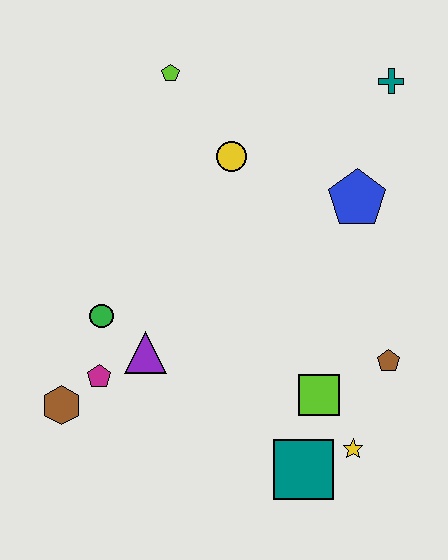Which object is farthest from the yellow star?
The lime pentagon is farthest from the yellow star.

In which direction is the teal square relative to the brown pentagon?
The teal square is below the brown pentagon.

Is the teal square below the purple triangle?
Yes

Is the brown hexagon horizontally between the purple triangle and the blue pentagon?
No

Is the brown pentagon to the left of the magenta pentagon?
No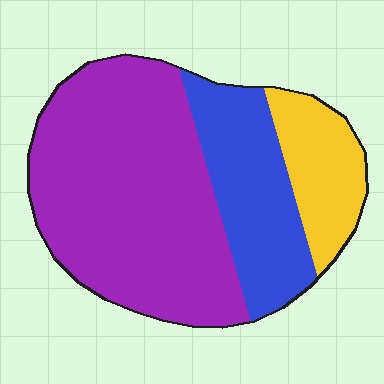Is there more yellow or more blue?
Blue.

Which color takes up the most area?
Purple, at roughly 60%.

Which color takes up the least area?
Yellow, at roughly 15%.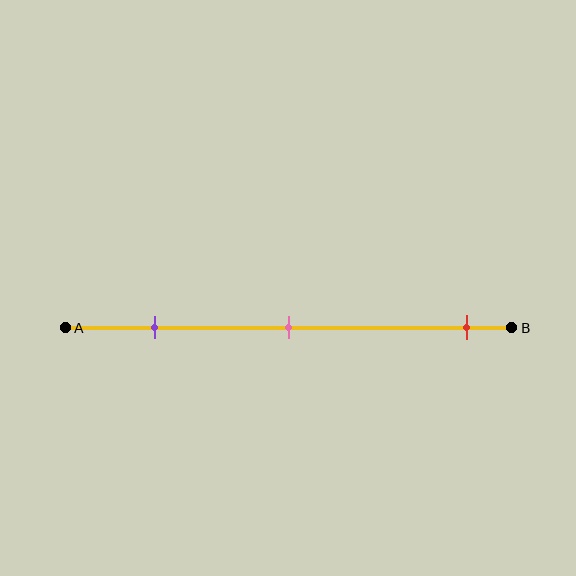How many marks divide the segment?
There are 3 marks dividing the segment.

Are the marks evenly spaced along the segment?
No, the marks are not evenly spaced.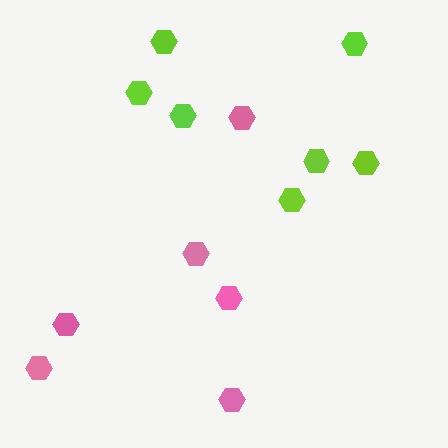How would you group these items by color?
There are 2 groups: one group of lime hexagons (7) and one group of pink hexagons (6).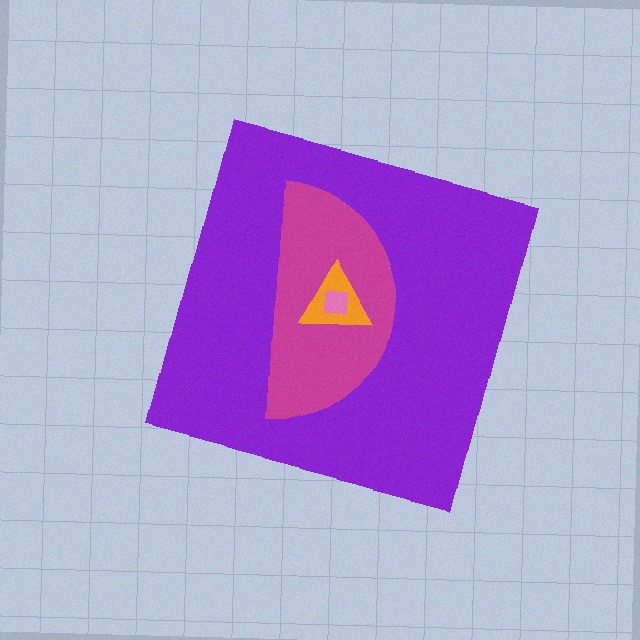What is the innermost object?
The pink square.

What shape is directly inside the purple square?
The magenta semicircle.